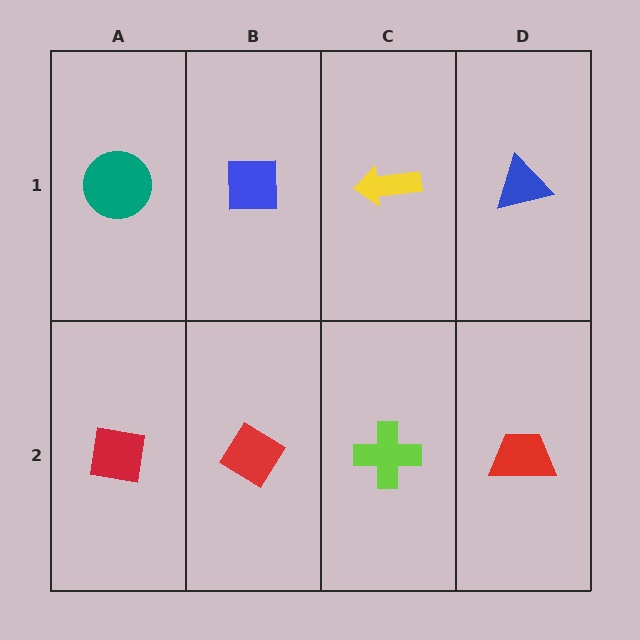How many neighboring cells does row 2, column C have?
3.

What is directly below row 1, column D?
A red trapezoid.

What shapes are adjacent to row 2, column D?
A blue triangle (row 1, column D), a lime cross (row 2, column C).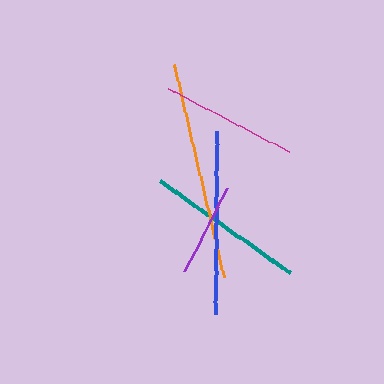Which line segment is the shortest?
The purple line is the shortest at approximately 93 pixels.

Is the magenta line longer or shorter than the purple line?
The magenta line is longer than the purple line.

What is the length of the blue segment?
The blue segment is approximately 184 pixels long.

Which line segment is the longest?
The orange line is the longest at approximately 219 pixels.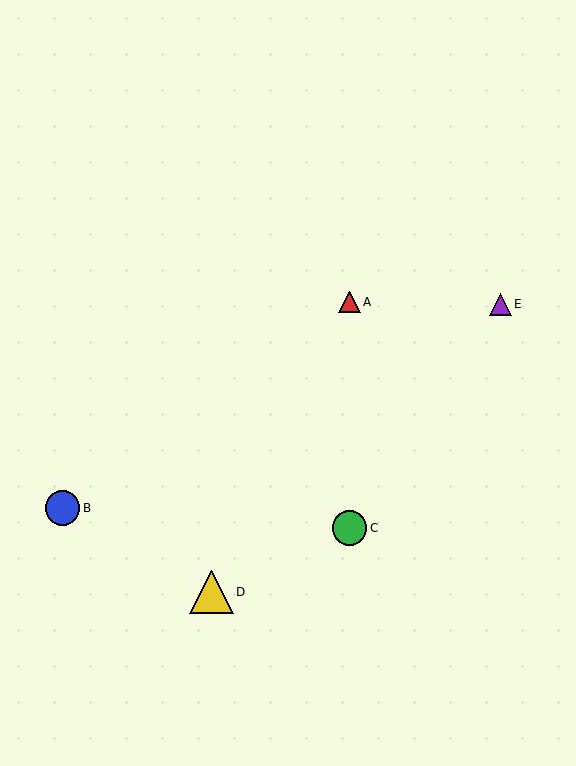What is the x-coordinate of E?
Object E is at x≈500.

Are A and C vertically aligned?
Yes, both are at x≈350.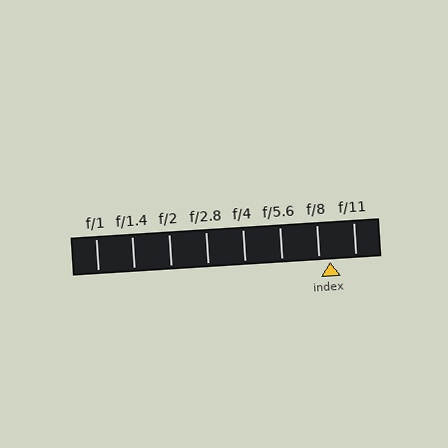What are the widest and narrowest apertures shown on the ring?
The widest aperture shown is f/1 and the narrowest is f/11.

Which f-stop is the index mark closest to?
The index mark is closest to f/8.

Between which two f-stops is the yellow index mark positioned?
The index mark is between f/8 and f/11.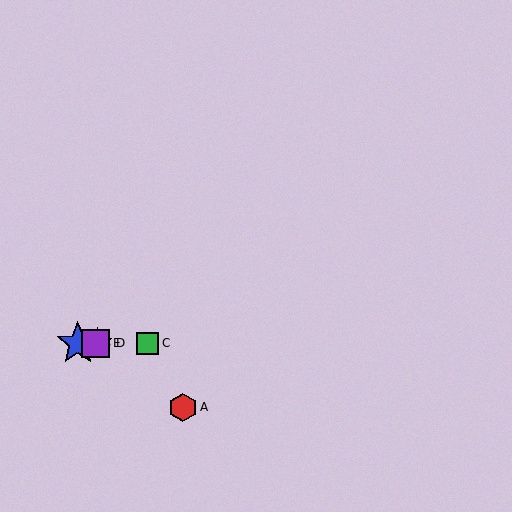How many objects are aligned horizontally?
4 objects (B, C, D, E) are aligned horizontally.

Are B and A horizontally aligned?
No, B is at y≈343 and A is at y≈407.